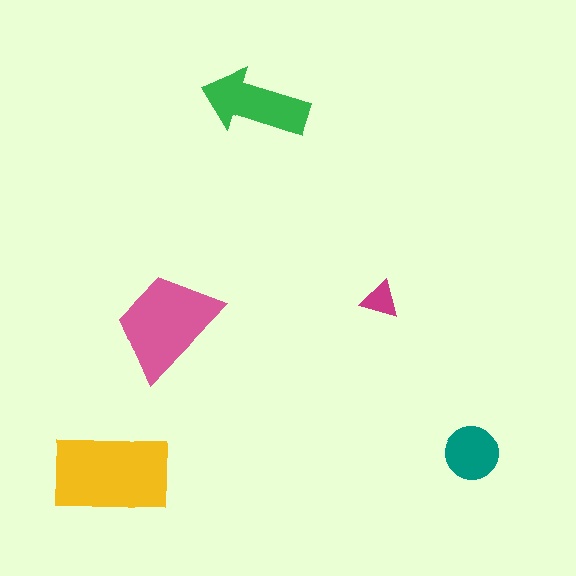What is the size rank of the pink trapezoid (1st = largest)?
2nd.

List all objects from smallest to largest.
The magenta triangle, the teal circle, the green arrow, the pink trapezoid, the yellow rectangle.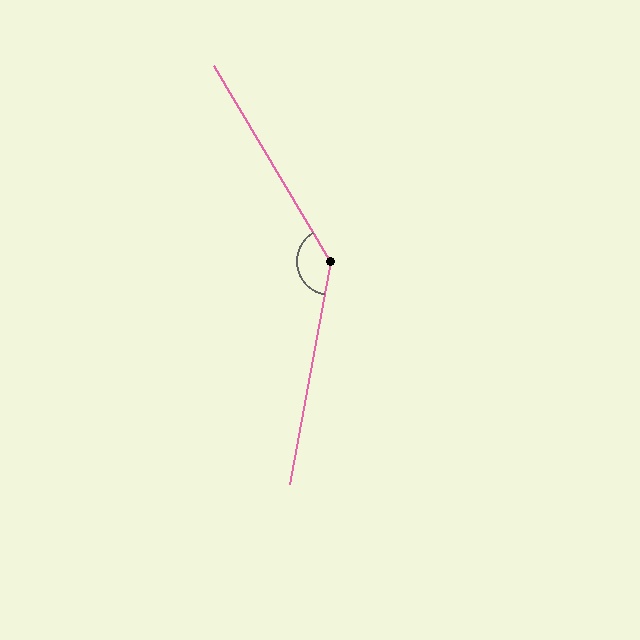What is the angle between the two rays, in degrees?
Approximately 139 degrees.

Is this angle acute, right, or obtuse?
It is obtuse.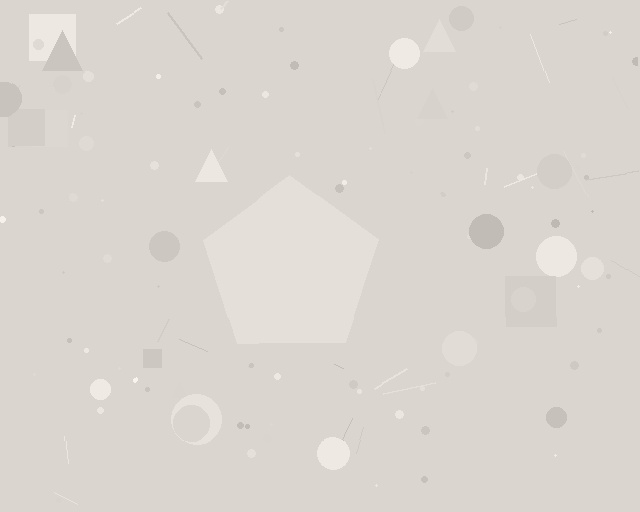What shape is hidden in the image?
A pentagon is hidden in the image.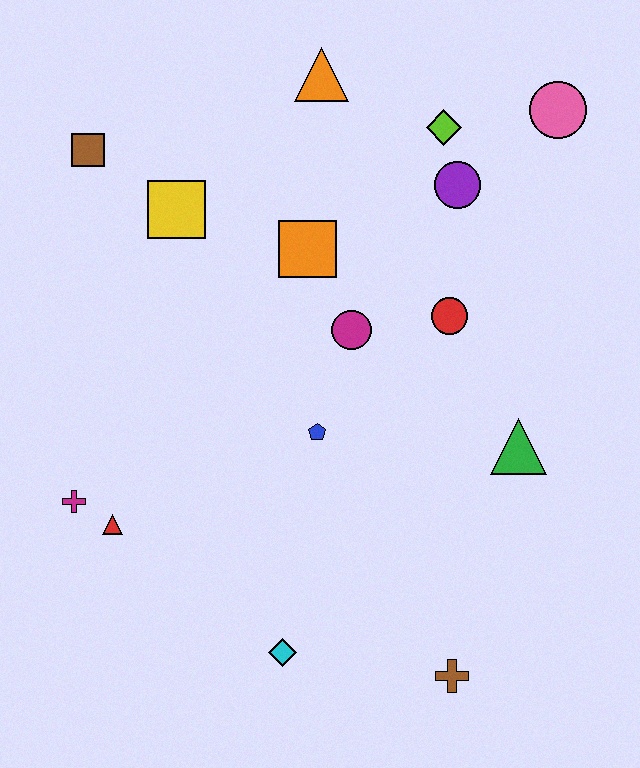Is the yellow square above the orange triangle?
No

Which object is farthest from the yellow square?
The brown cross is farthest from the yellow square.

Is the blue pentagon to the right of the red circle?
No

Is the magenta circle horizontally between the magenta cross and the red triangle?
No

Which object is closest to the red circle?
The magenta circle is closest to the red circle.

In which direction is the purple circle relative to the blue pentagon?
The purple circle is above the blue pentagon.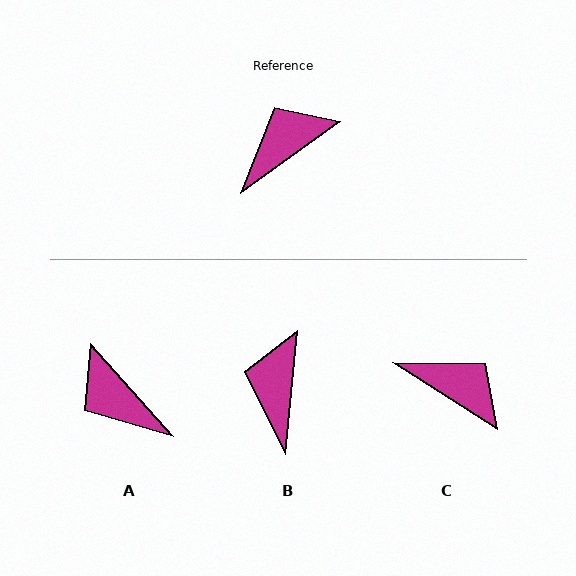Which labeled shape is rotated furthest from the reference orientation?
A, about 96 degrees away.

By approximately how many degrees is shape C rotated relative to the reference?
Approximately 69 degrees clockwise.